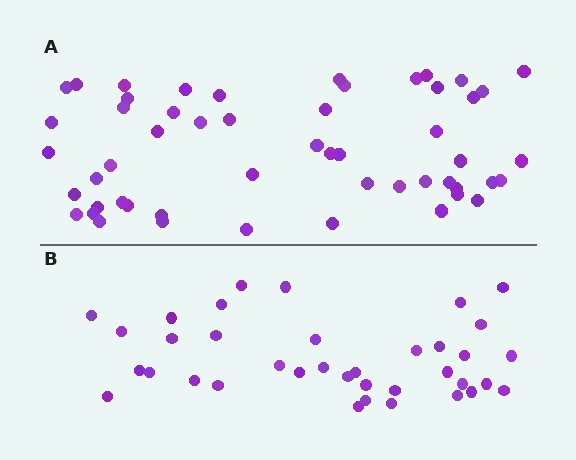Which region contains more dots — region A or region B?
Region A (the top region) has more dots.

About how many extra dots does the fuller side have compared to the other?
Region A has approximately 15 more dots than region B.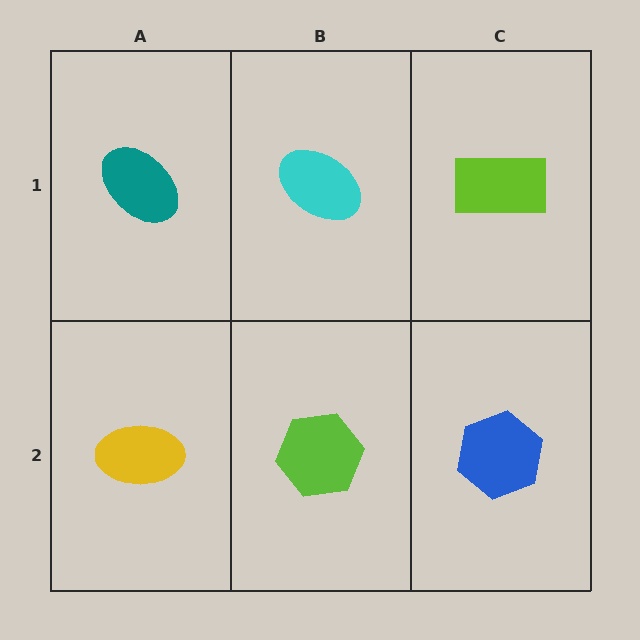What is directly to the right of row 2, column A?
A lime hexagon.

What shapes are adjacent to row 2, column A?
A teal ellipse (row 1, column A), a lime hexagon (row 2, column B).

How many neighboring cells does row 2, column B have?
3.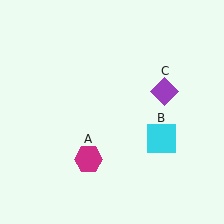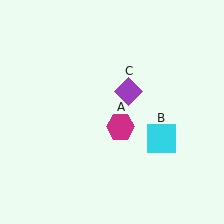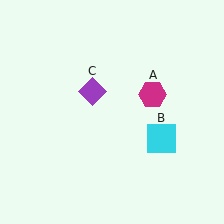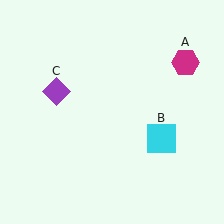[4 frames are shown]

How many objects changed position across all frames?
2 objects changed position: magenta hexagon (object A), purple diamond (object C).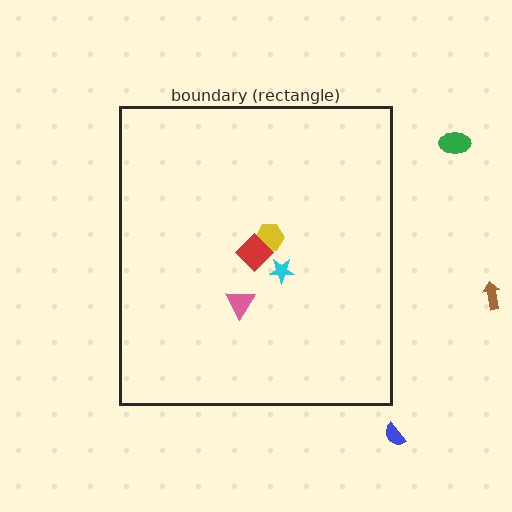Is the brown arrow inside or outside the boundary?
Outside.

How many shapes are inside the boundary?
4 inside, 3 outside.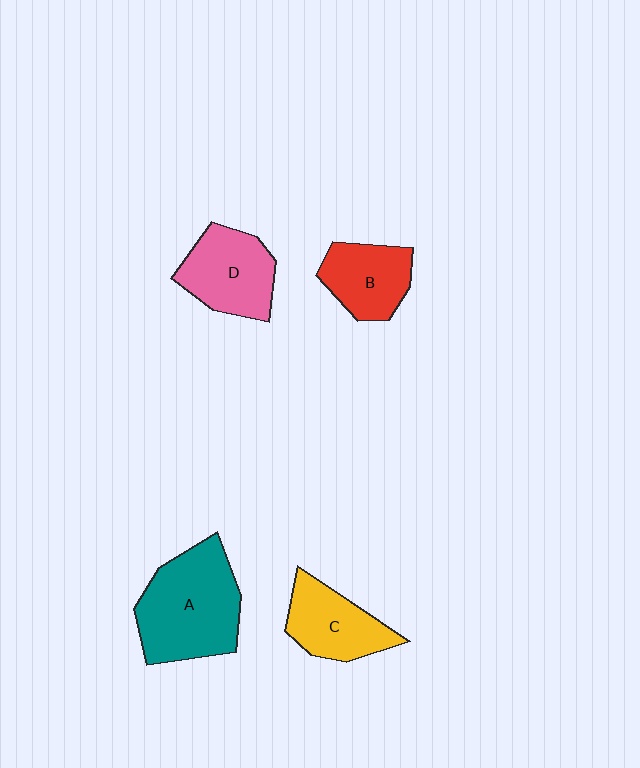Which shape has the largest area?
Shape A (teal).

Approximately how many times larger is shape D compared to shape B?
Approximately 1.2 times.